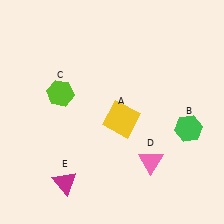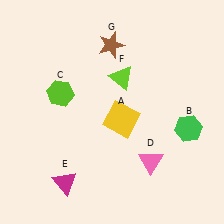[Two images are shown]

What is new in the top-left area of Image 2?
A brown star (G) was added in the top-left area of Image 2.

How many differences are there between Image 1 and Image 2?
There are 2 differences between the two images.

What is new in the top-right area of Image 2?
A lime triangle (F) was added in the top-right area of Image 2.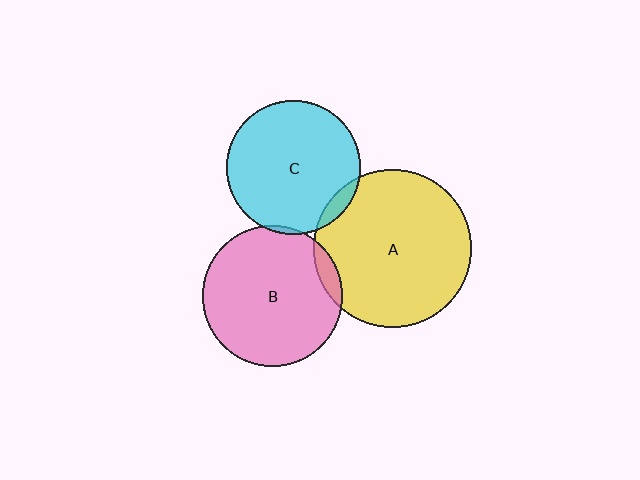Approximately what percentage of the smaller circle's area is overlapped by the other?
Approximately 5%.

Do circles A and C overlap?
Yes.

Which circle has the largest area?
Circle A (yellow).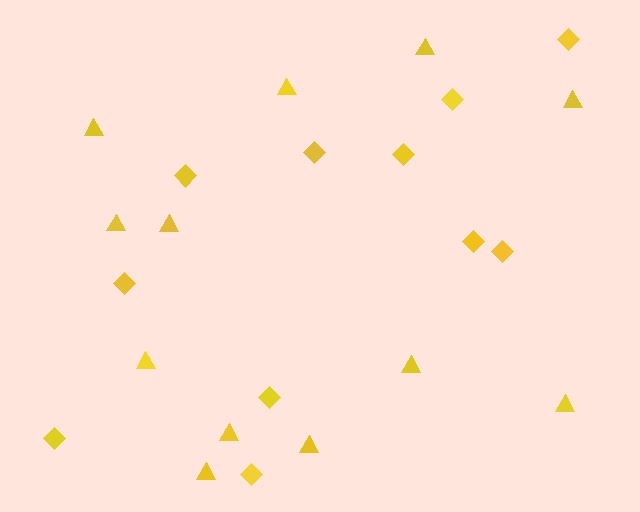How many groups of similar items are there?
There are 2 groups: one group of diamonds (11) and one group of triangles (12).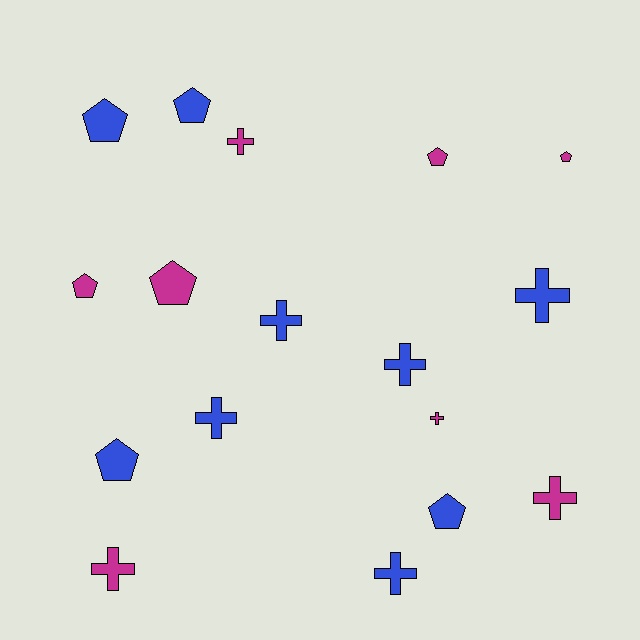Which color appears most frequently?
Blue, with 9 objects.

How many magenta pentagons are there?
There are 4 magenta pentagons.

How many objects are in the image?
There are 17 objects.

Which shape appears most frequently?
Cross, with 9 objects.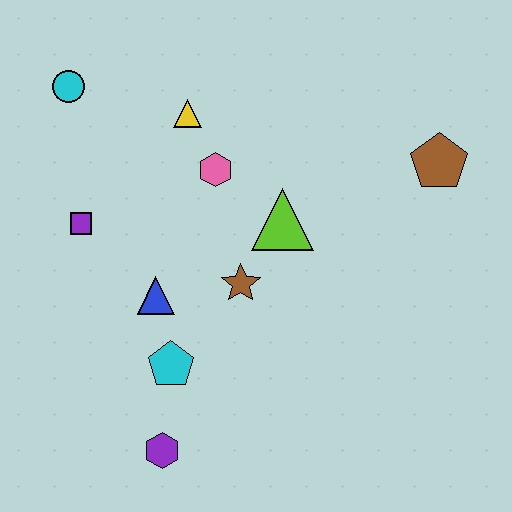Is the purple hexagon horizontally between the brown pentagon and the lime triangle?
No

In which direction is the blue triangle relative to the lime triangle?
The blue triangle is to the left of the lime triangle.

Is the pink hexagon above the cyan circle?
No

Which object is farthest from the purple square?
The brown pentagon is farthest from the purple square.